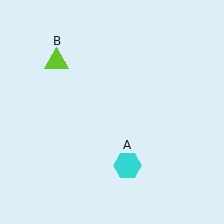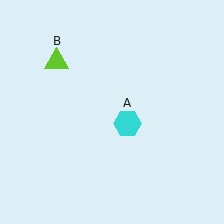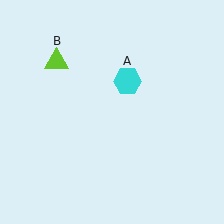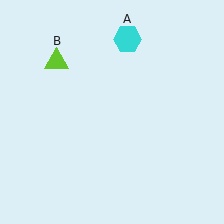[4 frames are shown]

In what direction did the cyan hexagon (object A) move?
The cyan hexagon (object A) moved up.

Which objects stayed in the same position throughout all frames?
Lime triangle (object B) remained stationary.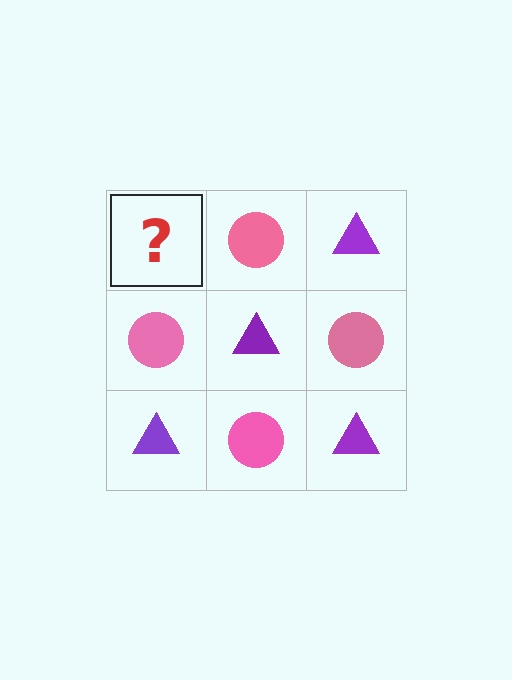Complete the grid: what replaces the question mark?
The question mark should be replaced with a purple triangle.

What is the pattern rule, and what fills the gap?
The rule is that it alternates purple triangle and pink circle in a checkerboard pattern. The gap should be filled with a purple triangle.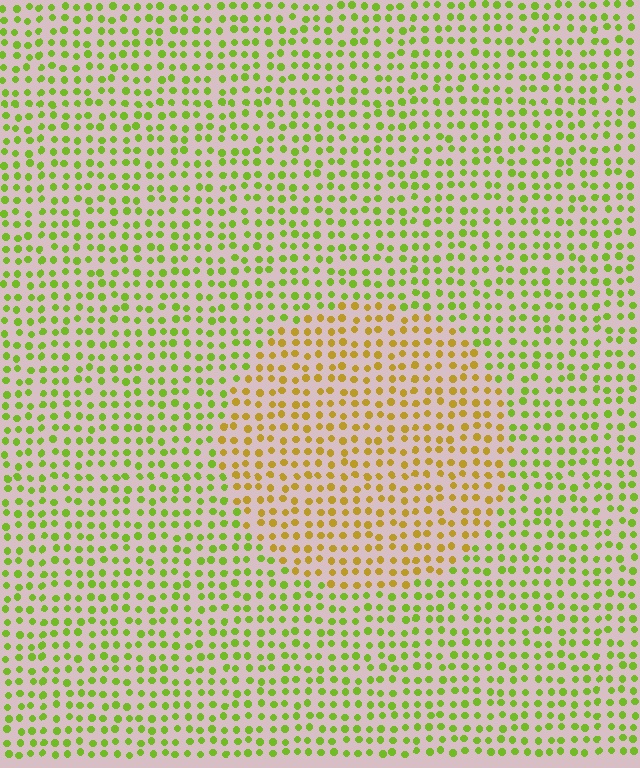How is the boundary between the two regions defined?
The boundary is defined purely by a slight shift in hue (about 43 degrees). Spacing, size, and orientation are identical on both sides.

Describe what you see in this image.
The image is filled with small lime elements in a uniform arrangement. A circle-shaped region is visible where the elements are tinted to a slightly different hue, forming a subtle color boundary.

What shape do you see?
I see a circle.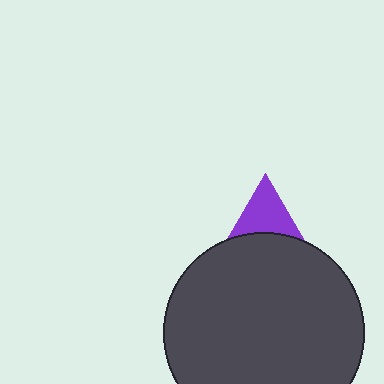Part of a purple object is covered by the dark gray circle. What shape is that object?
It is a triangle.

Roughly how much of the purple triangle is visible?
About half of it is visible (roughly 48%).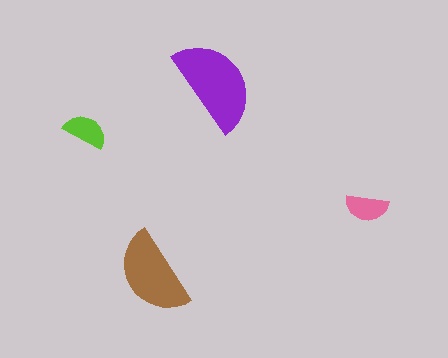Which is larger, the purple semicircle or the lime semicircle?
The purple one.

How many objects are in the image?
There are 4 objects in the image.